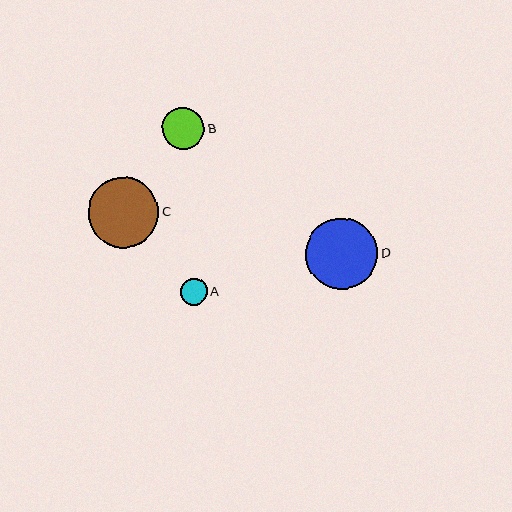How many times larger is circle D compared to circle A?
Circle D is approximately 2.7 times the size of circle A.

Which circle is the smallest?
Circle A is the smallest with a size of approximately 26 pixels.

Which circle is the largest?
Circle D is the largest with a size of approximately 72 pixels.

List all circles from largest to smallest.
From largest to smallest: D, C, B, A.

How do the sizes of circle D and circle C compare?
Circle D and circle C are approximately the same size.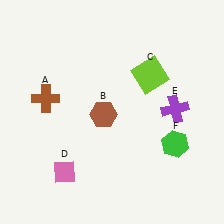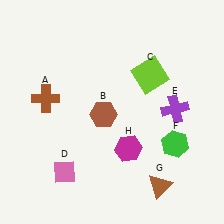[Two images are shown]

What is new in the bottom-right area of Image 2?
A magenta hexagon (H) was added in the bottom-right area of Image 2.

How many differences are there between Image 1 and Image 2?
There are 2 differences between the two images.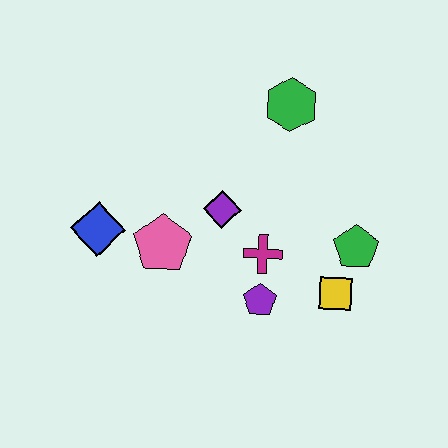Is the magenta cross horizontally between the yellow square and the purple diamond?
Yes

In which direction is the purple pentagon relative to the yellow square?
The purple pentagon is to the left of the yellow square.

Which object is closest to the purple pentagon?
The magenta cross is closest to the purple pentagon.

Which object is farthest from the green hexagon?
The blue diamond is farthest from the green hexagon.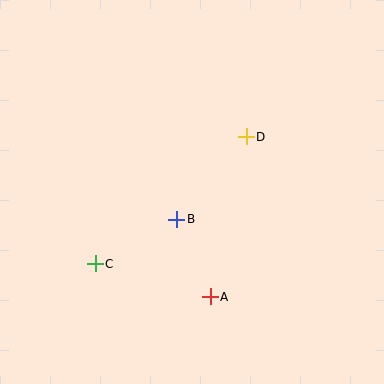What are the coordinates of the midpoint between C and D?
The midpoint between C and D is at (171, 200).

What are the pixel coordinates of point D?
Point D is at (246, 137).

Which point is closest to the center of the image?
Point B at (177, 219) is closest to the center.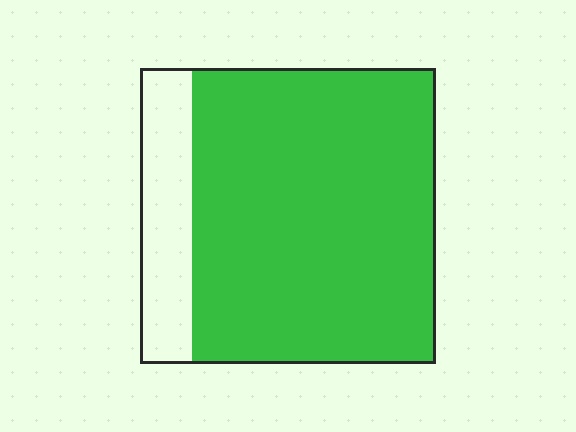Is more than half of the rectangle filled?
Yes.